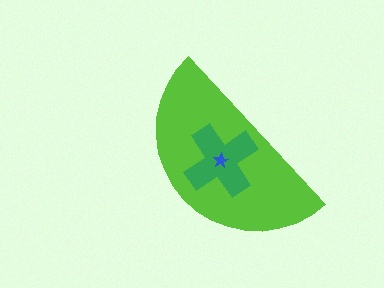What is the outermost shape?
The lime semicircle.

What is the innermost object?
The blue star.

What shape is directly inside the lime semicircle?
The green cross.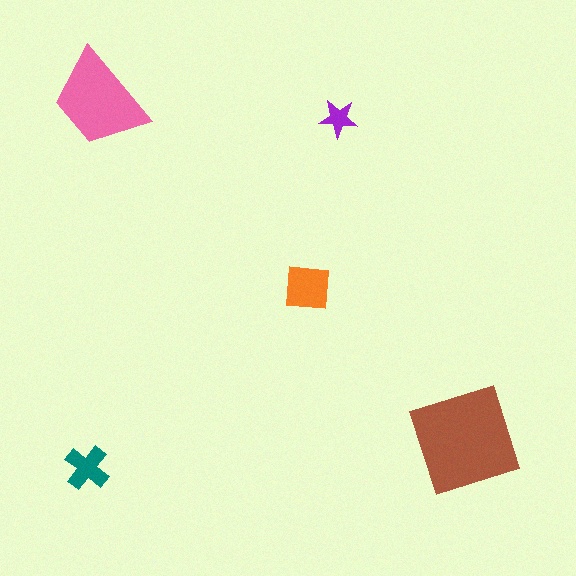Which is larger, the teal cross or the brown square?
The brown square.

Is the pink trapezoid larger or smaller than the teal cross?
Larger.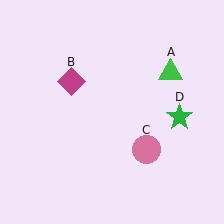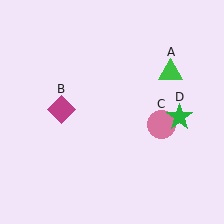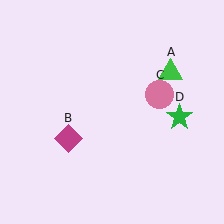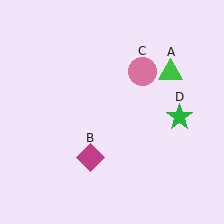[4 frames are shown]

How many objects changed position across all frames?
2 objects changed position: magenta diamond (object B), pink circle (object C).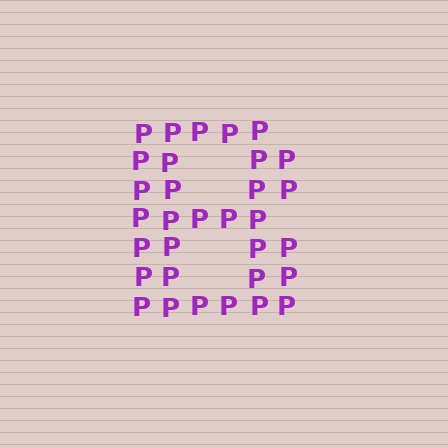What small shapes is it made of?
It is made of small letter P's.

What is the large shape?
The large shape is the letter B.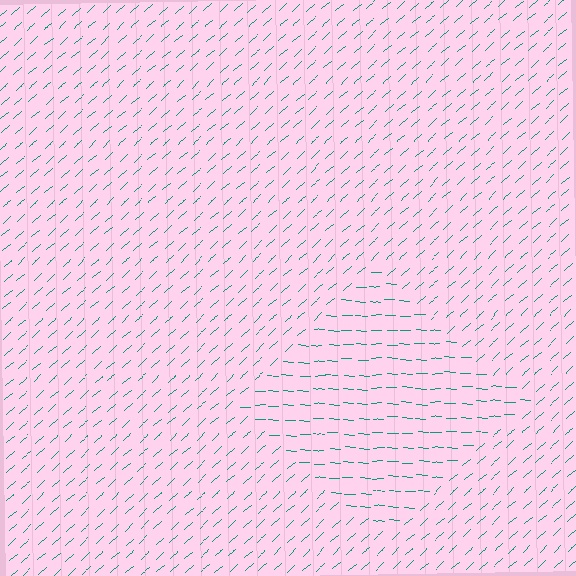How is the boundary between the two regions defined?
The boundary is defined purely by a change in line orientation (approximately 45 degrees difference). All lines are the same color and thickness.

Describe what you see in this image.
The image is filled with small teal line segments. A diamond region in the image has lines oriented differently from the surrounding lines, creating a visible texture boundary.